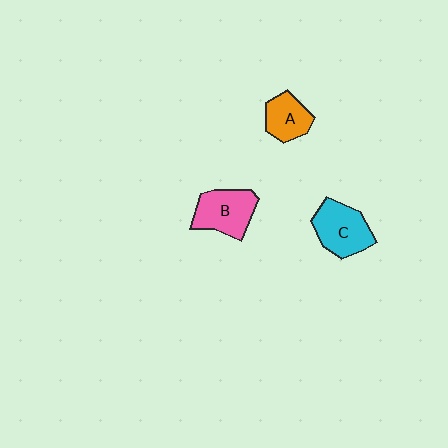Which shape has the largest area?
Shape C (cyan).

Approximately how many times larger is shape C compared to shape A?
Approximately 1.4 times.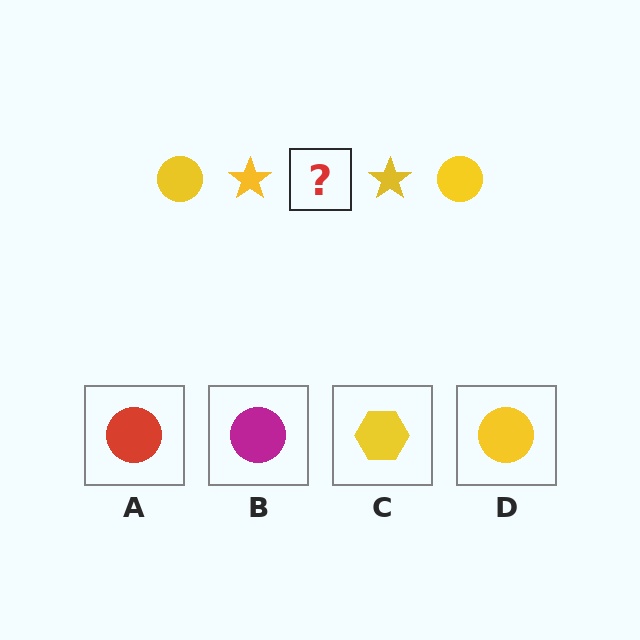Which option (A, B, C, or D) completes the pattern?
D.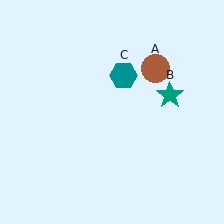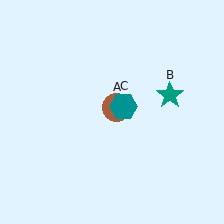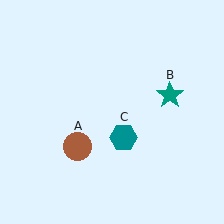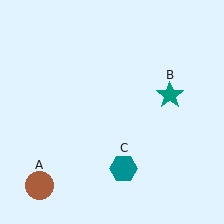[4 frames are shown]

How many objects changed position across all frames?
2 objects changed position: brown circle (object A), teal hexagon (object C).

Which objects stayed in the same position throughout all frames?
Teal star (object B) remained stationary.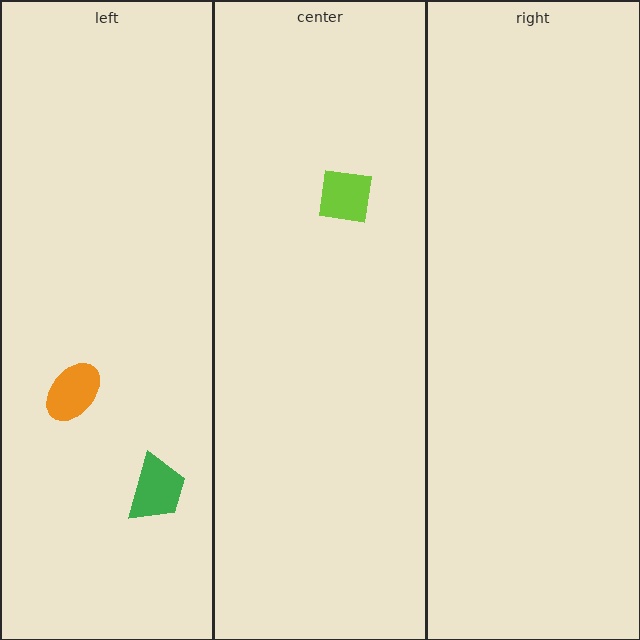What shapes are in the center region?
The lime square.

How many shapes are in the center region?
1.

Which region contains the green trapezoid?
The left region.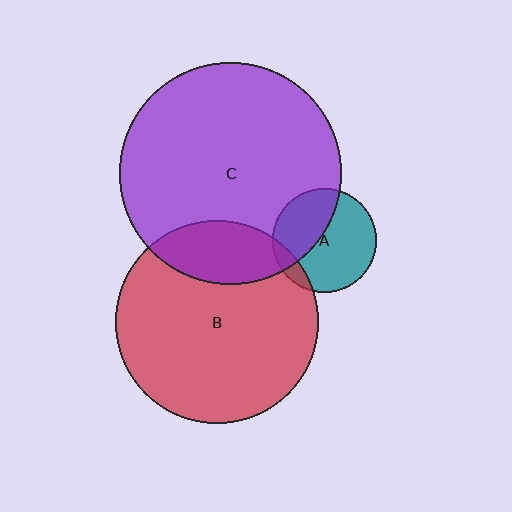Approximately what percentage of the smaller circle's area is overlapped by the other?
Approximately 20%.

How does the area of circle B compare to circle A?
Approximately 3.8 times.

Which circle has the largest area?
Circle C (purple).